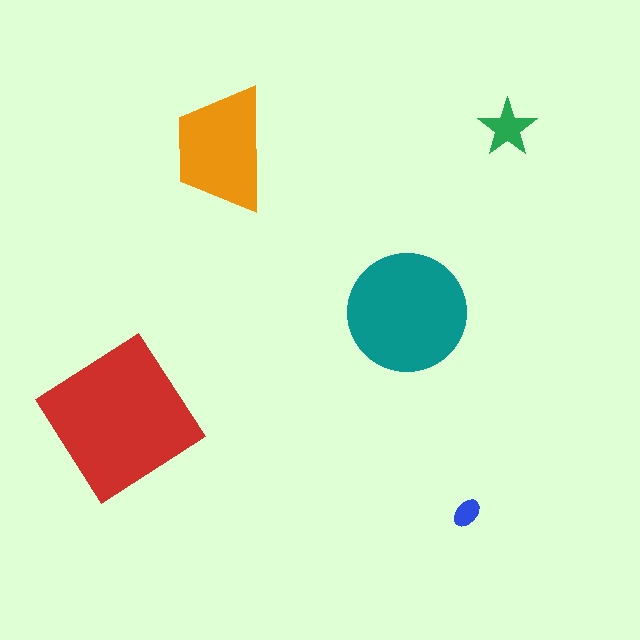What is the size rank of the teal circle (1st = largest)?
2nd.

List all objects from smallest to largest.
The blue ellipse, the green star, the orange trapezoid, the teal circle, the red diamond.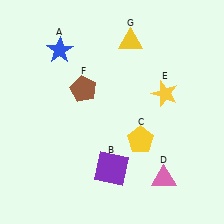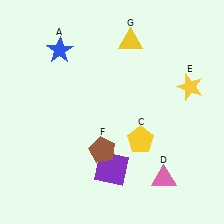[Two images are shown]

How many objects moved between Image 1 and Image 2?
2 objects moved between the two images.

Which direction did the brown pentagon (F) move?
The brown pentagon (F) moved down.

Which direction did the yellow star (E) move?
The yellow star (E) moved right.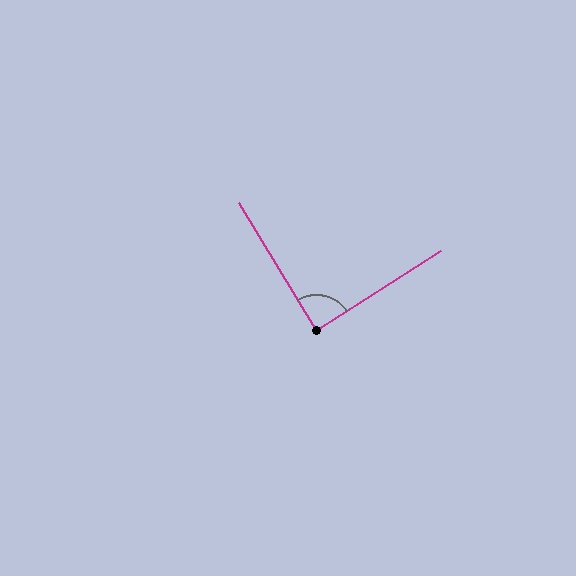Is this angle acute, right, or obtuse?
It is approximately a right angle.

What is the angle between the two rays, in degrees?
Approximately 89 degrees.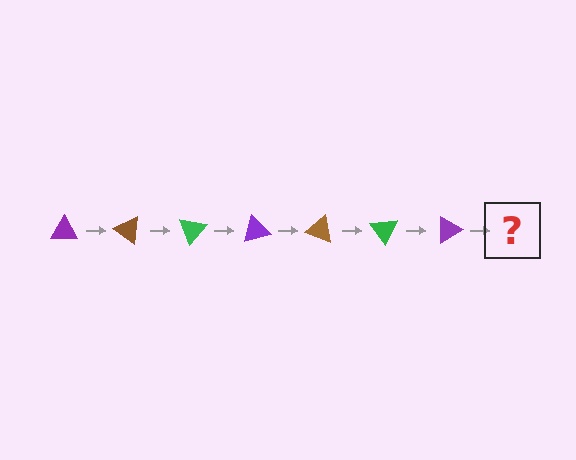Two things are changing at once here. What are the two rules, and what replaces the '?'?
The two rules are that it rotates 35 degrees each step and the color cycles through purple, brown, and green. The '?' should be a brown triangle, rotated 245 degrees from the start.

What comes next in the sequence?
The next element should be a brown triangle, rotated 245 degrees from the start.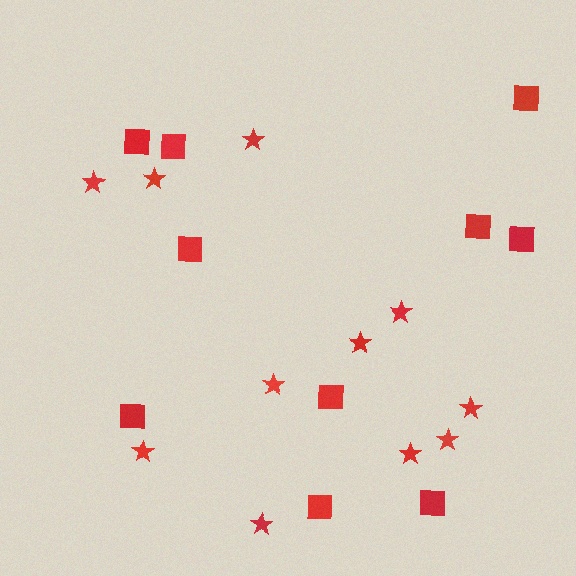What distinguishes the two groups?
There are 2 groups: one group of stars (11) and one group of squares (10).